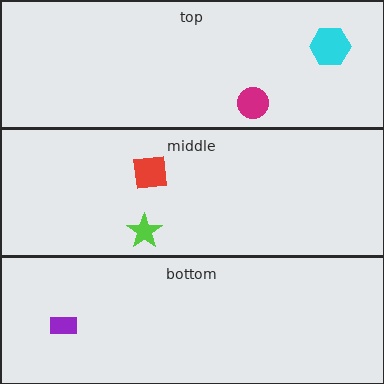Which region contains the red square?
The middle region.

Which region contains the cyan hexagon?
The top region.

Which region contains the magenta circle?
The top region.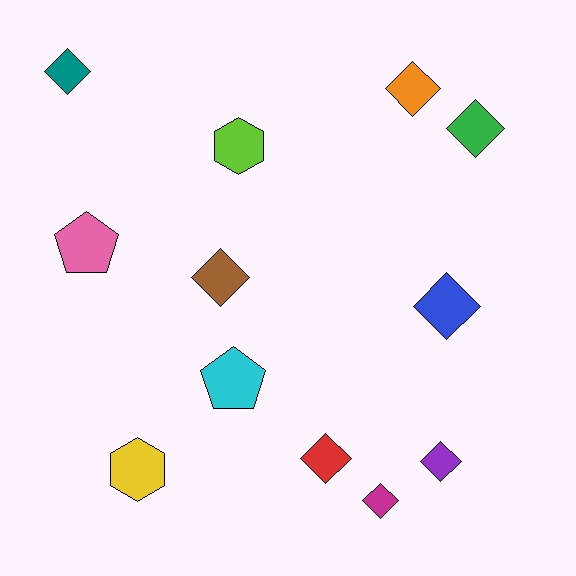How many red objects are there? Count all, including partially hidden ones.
There is 1 red object.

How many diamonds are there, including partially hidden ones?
There are 8 diamonds.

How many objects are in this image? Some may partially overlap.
There are 12 objects.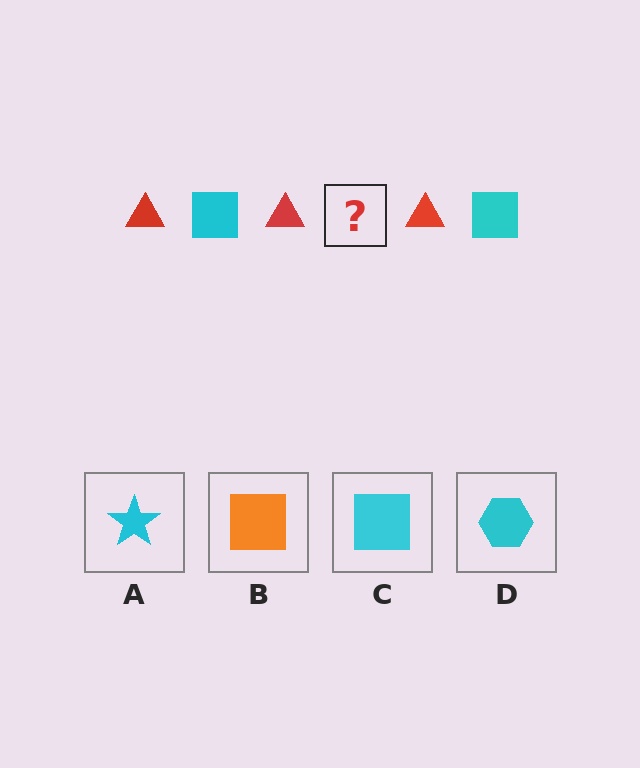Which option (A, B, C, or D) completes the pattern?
C.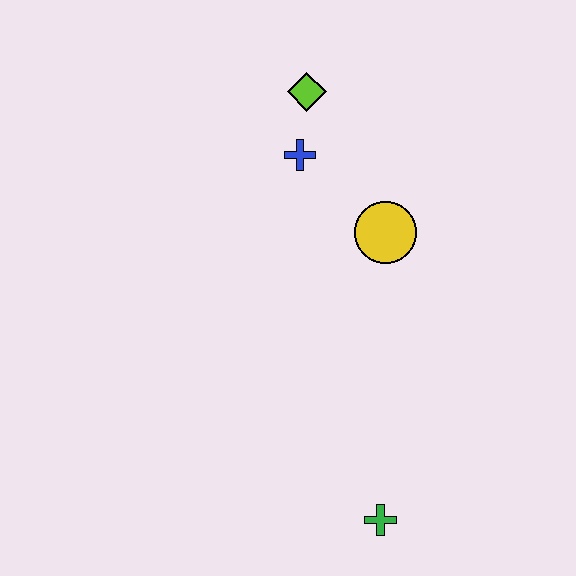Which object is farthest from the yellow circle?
The green cross is farthest from the yellow circle.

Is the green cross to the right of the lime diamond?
Yes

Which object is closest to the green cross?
The yellow circle is closest to the green cross.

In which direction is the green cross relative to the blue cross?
The green cross is below the blue cross.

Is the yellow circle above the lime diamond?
No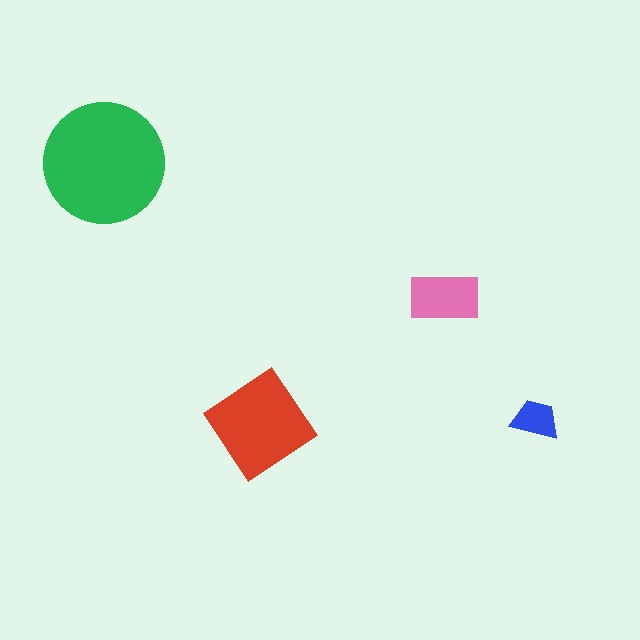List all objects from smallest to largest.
The blue trapezoid, the pink rectangle, the red diamond, the green circle.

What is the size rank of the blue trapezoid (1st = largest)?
4th.